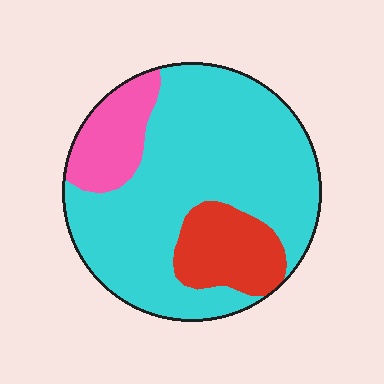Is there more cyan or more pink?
Cyan.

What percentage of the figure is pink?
Pink covers roughly 15% of the figure.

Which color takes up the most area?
Cyan, at roughly 70%.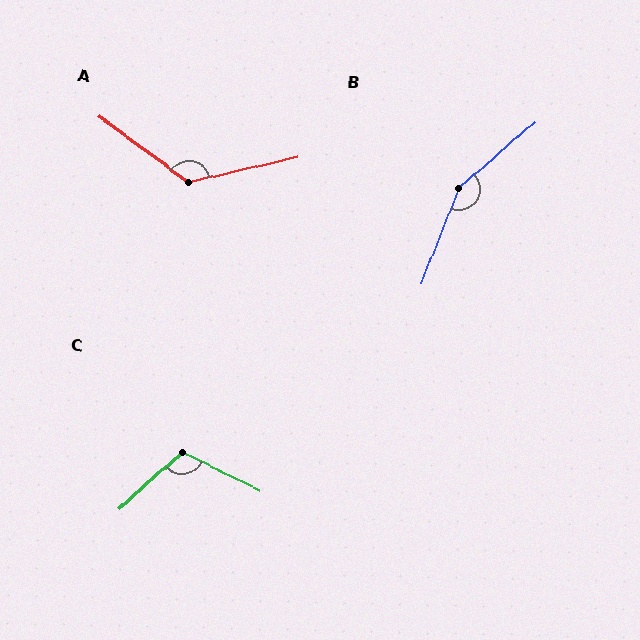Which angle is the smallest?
C, at approximately 112 degrees.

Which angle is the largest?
B, at approximately 152 degrees.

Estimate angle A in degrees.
Approximately 131 degrees.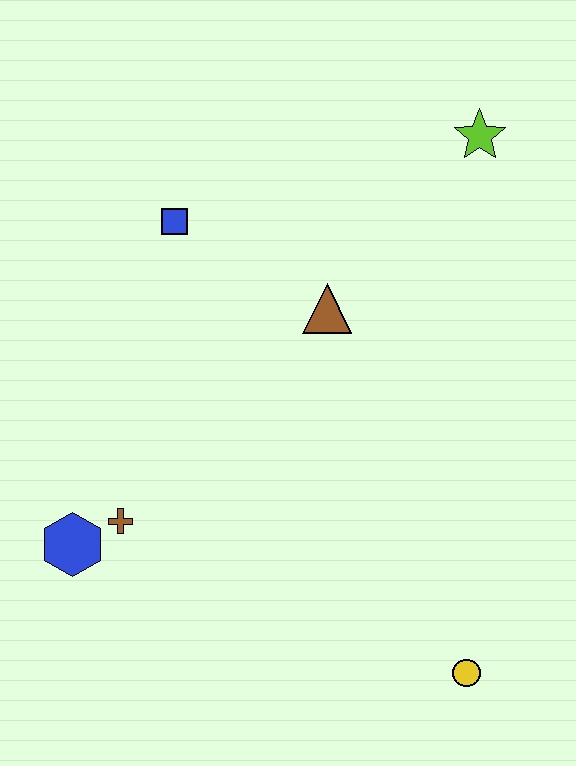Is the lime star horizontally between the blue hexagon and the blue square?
No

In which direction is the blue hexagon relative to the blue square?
The blue hexagon is below the blue square.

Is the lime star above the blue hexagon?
Yes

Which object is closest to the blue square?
The brown triangle is closest to the blue square.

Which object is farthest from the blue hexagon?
The lime star is farthest from the blue hexagon.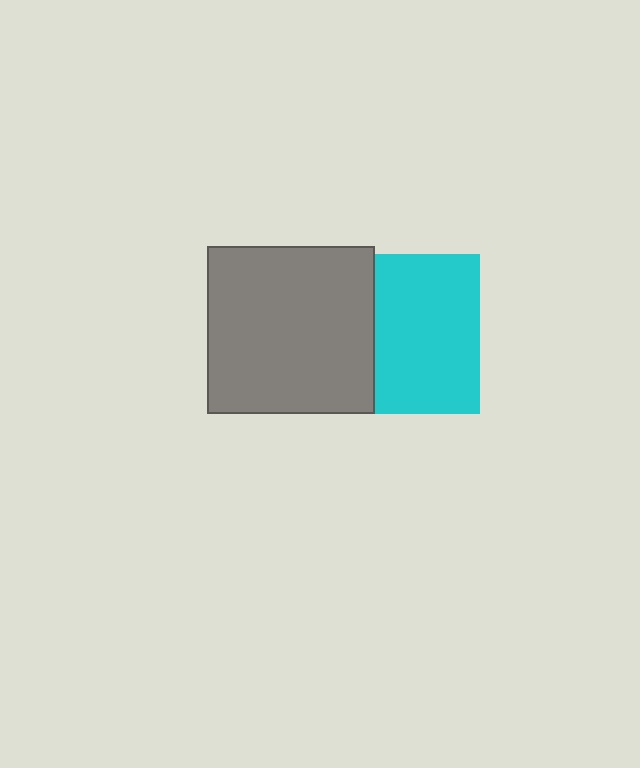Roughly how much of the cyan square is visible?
Most of it is visible (roughly 66%).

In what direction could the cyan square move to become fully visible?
The cyan square could move right. That would shift it out from behind the gray square entirely.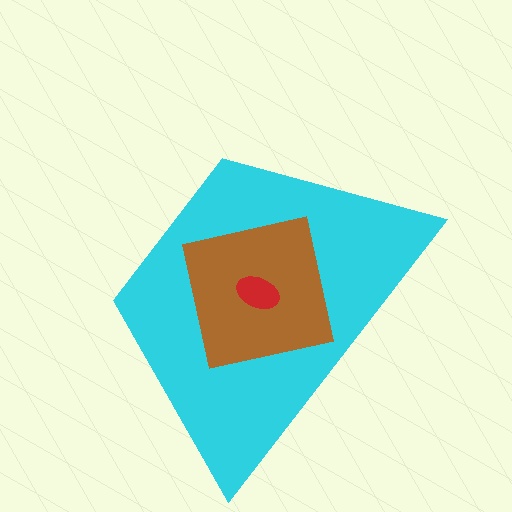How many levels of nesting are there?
3.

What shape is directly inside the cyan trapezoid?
The brown square.